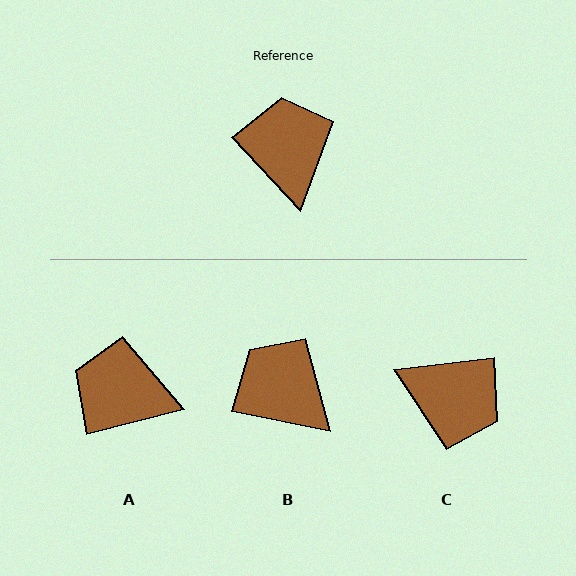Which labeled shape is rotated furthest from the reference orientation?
C, about 126 degrees away.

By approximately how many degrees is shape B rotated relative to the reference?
Approximately 36 degrees counter-clockwise.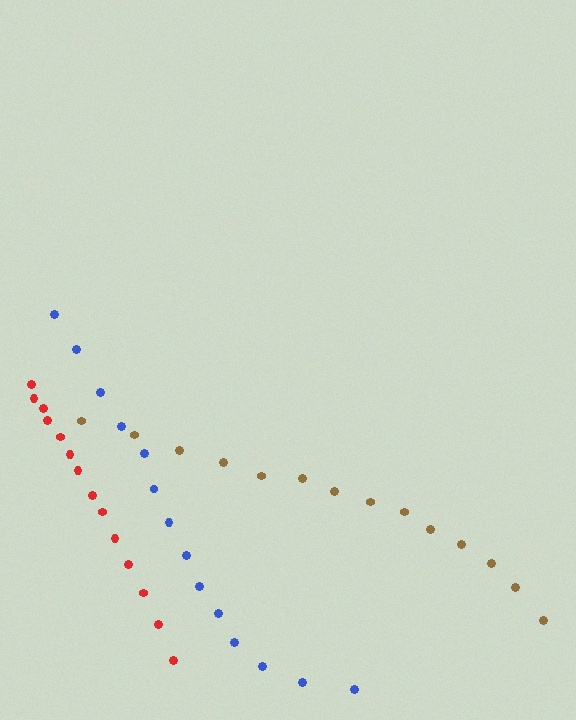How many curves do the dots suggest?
There are 3 distinct paths.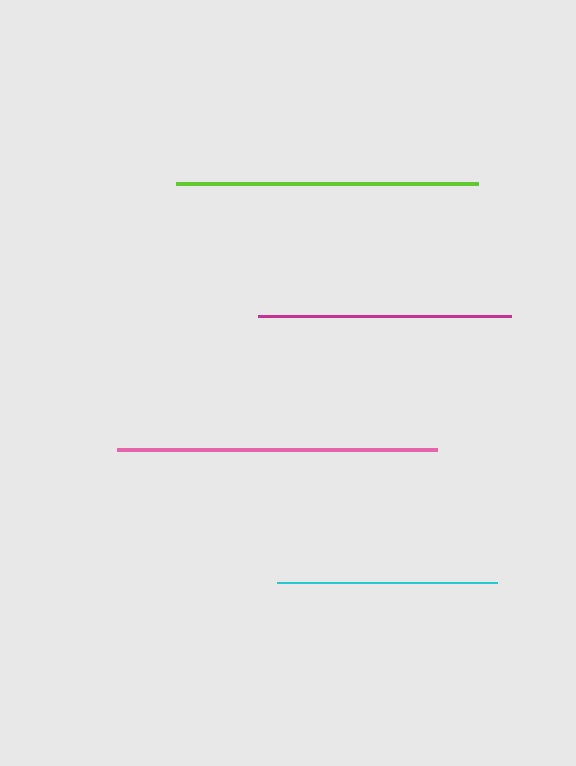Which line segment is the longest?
The pink line is the longest at approximately 319 pixels.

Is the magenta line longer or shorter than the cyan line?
The magenta line is longer than the cyan line.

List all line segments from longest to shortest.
From longest to shortest: pink, lime, magenta, cyan.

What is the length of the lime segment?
The lime segment is approximately 302 pixels long.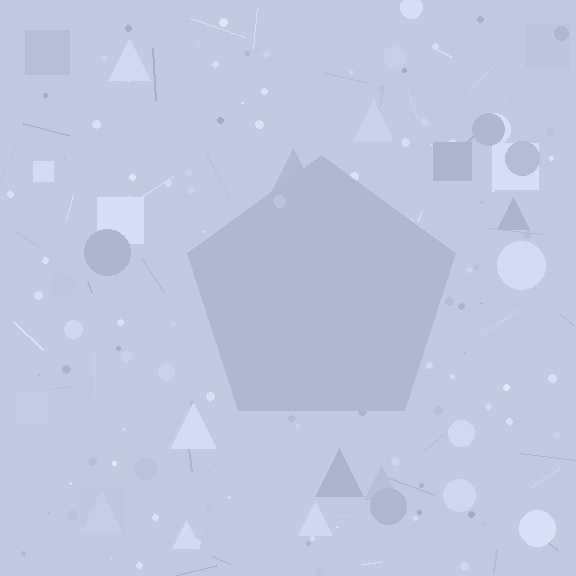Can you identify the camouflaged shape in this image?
The camouflaged shape is a pentagon.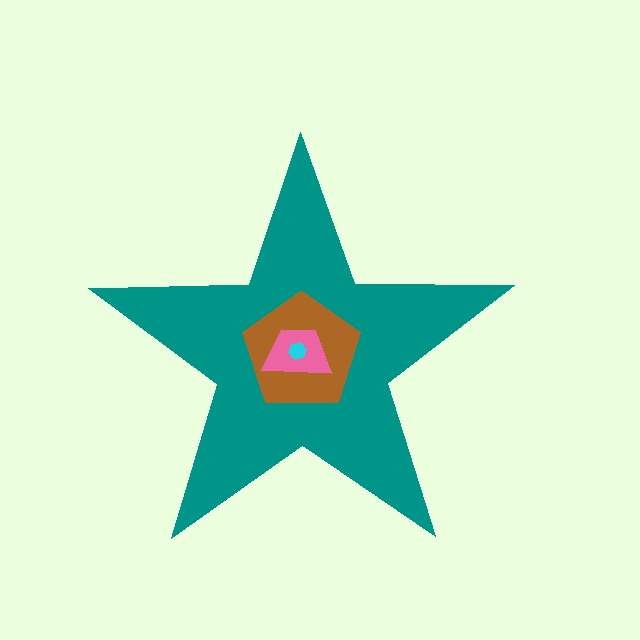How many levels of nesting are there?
4.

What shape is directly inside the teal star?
The brown pentagon.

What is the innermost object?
The cyan hexagon.